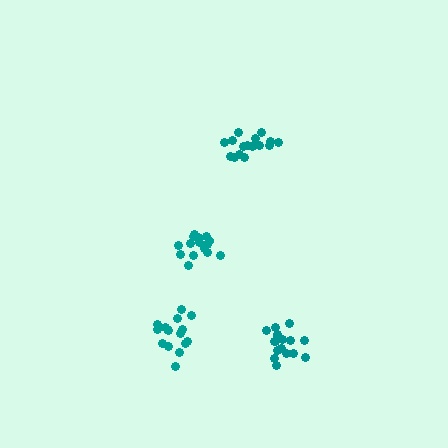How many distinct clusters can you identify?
There are 4 distinct clusters.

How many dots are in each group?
Group 1: 17 dots, Group 2: 16 dots, Group 3: 16 dots, Group 4: 15 dots (64 total).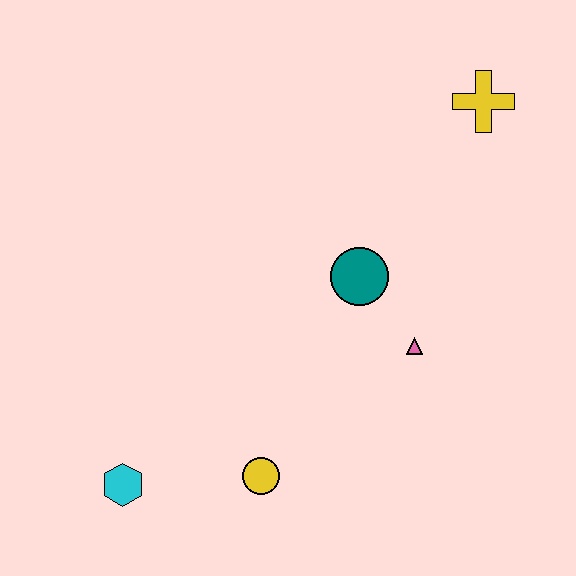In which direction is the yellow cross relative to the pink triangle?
The yellow cross is above the pink triangle.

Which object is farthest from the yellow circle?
The yellow cross is farthest from the yellow circle.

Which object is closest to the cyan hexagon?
The yellow circle is closest to the cyan hexagon.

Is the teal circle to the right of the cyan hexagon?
Yes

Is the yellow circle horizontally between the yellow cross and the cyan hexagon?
Yes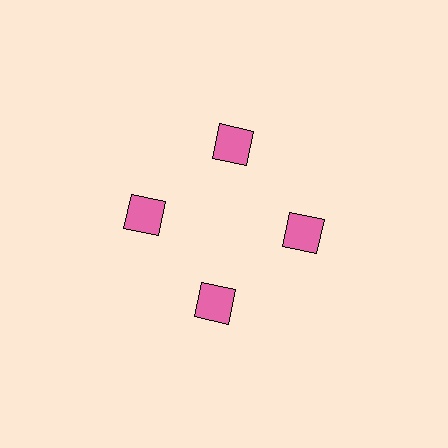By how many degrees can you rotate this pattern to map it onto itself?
The pattern maps onto itself every 90 degrees of rotation.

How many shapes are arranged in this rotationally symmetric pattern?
There are 4 shapes, arranged in 4 groups of 1.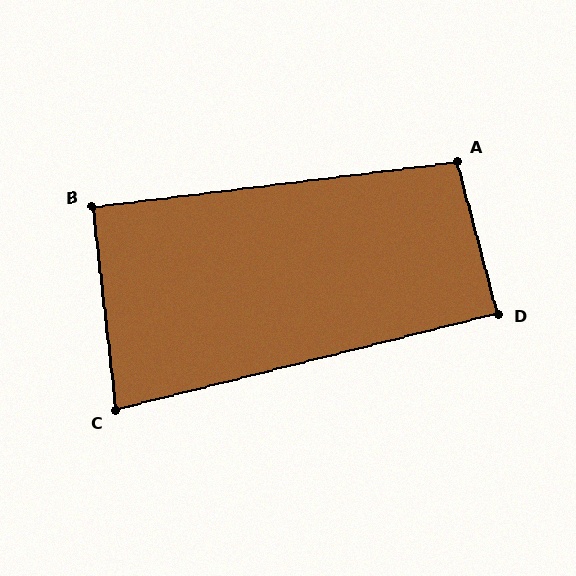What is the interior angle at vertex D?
Approximately 89 degrees (approximately right).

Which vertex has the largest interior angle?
A, at approximately 98 degrees.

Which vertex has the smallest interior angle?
C, at approximately 82 degrees.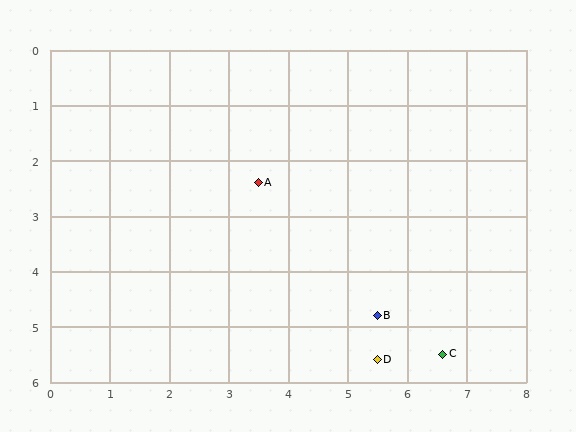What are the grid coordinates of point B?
Point B is at approximately (5.5, 4.8).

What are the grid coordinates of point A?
Point A is at approximately (3.5, 2.4).